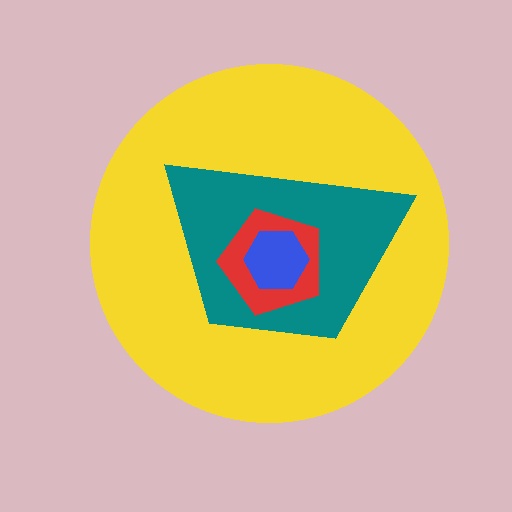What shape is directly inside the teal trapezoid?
The red pentagon.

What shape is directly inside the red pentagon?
The blue hexagon.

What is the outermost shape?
The yellow circle.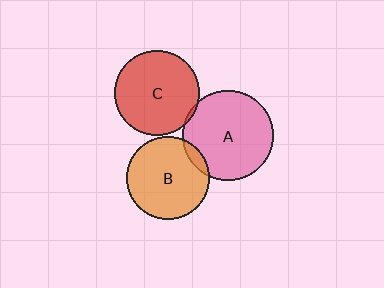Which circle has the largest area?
Circle A (pink).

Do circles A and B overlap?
Yes.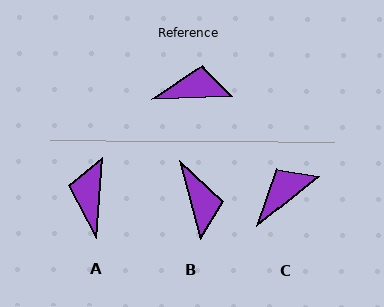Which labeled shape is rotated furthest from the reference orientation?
A, about 83 degrees away.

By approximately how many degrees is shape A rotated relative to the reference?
Approximately 83 degrees counter-clockwise.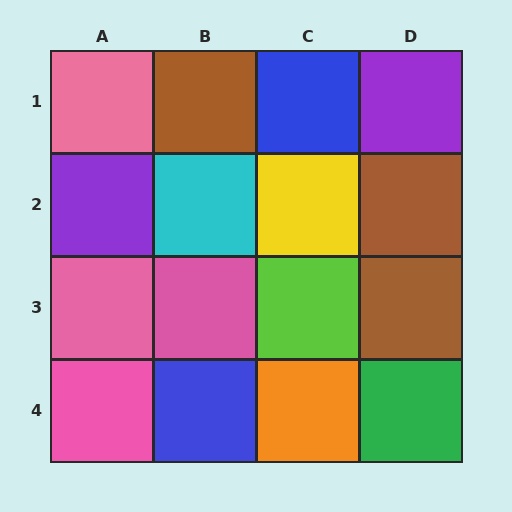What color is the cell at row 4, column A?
Pink.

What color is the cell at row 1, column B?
Brown.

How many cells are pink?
4 cells are pink.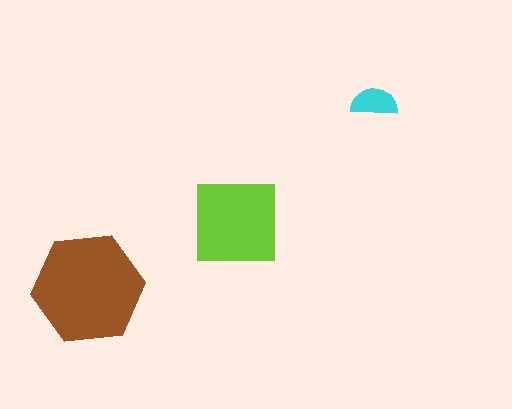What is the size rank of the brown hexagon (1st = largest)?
1st.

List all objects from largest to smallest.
The brown hexagon, the lime square, the cyan semicircle.